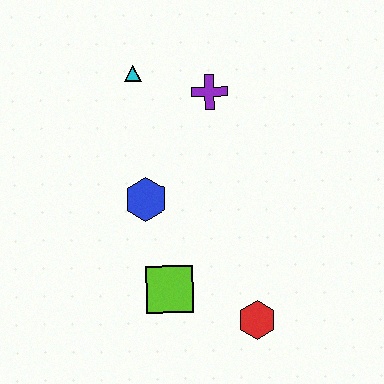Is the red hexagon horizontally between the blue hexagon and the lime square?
No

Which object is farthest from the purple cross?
The red hexagon is farthest from the purple cross.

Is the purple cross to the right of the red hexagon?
No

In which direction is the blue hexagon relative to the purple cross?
The blue hexagon is below the purple cross.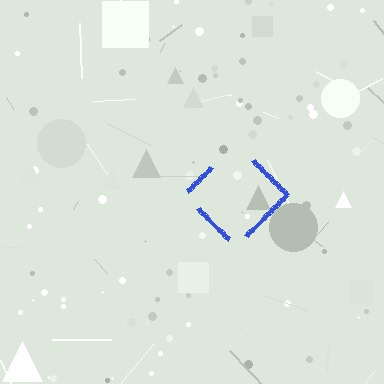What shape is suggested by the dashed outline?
The dashed outline suggests a diamond.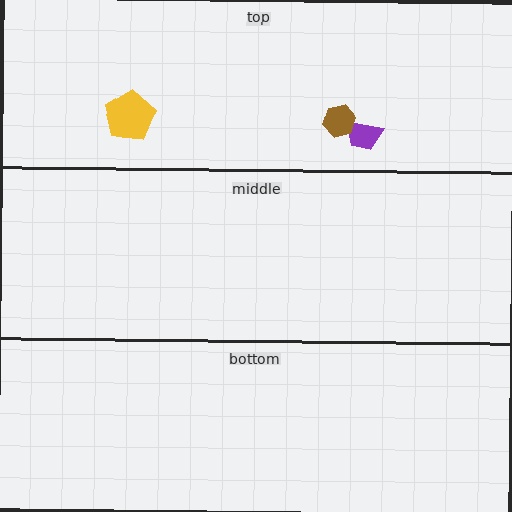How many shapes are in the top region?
3.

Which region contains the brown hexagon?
The top region.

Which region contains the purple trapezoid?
The top region.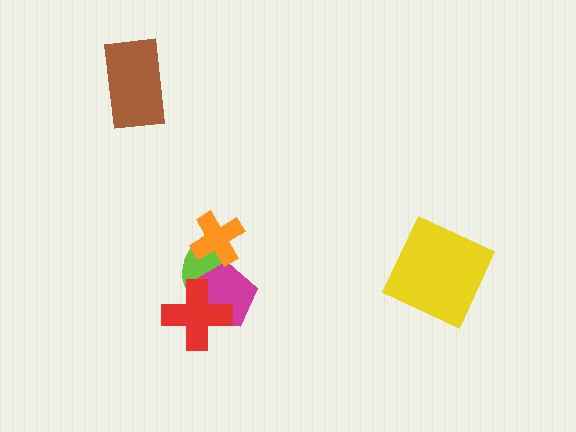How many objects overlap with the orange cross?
1 object overlaps with the orange cross.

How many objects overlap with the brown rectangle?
0 objects overlap with the brown rectangle.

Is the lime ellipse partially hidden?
Yes, it is partially covered by another shape.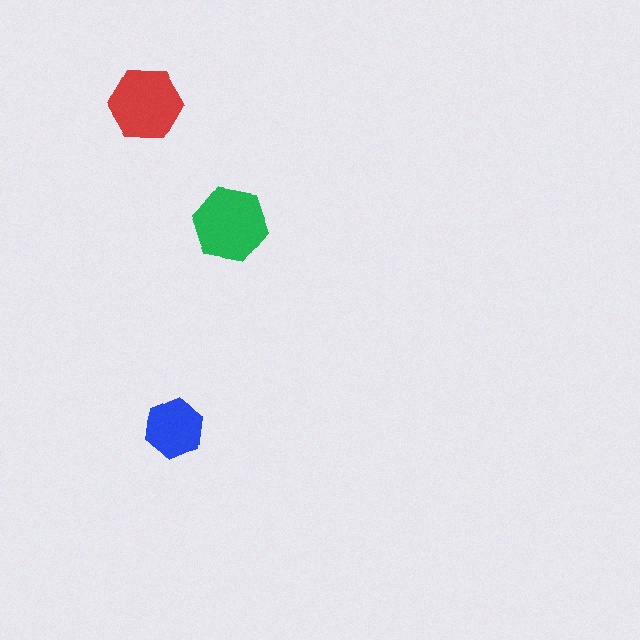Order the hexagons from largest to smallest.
the green one, the red one, the blue one.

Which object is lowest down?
The blue hexagon is bottommost.